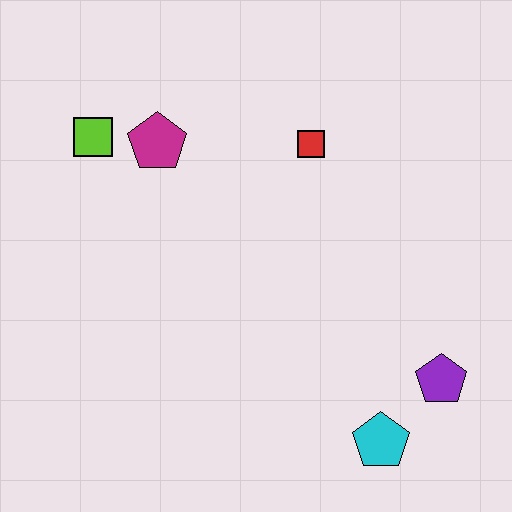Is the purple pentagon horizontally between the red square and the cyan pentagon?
No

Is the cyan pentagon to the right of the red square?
Yes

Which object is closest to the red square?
The magenta pentagon is closest to the red square.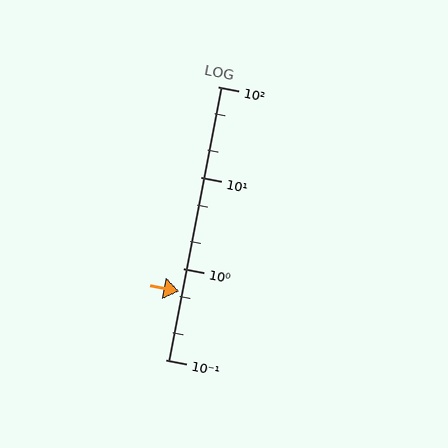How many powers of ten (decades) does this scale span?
The scale spans 3 decades, from 0.1 to 100.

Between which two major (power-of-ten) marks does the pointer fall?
The pointer is between 0.1 and 1.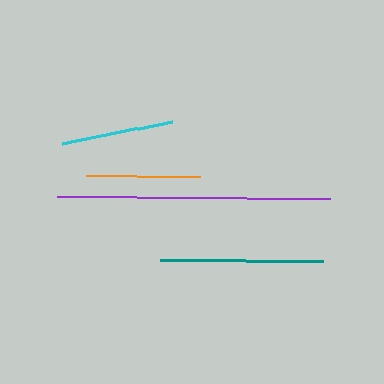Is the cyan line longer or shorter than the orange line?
The orange line is longer than the cyan line.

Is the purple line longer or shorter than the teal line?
The purple line is longer than the teal line.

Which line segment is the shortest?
The cyan line is the shortest at approximately 111 pixels.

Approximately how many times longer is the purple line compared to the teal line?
The purple line is approximately 1.7 times the length of the teal line.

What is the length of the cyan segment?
The cyan segment is approximately 111 pixels long.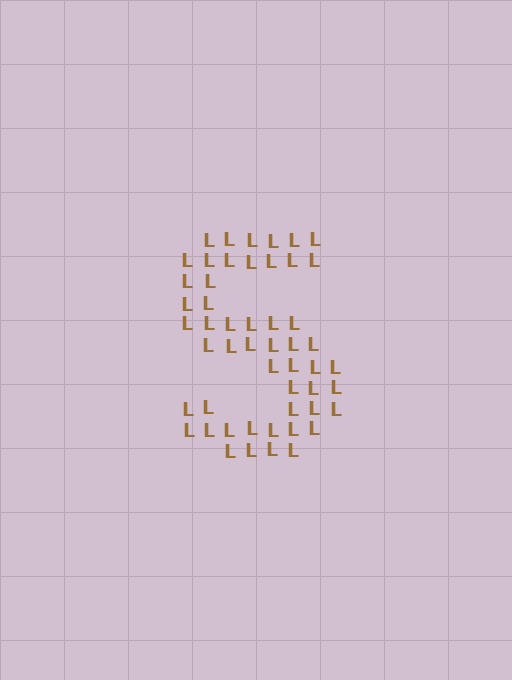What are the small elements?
The small elements are letter L's.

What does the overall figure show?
The overall figure shows the letter S.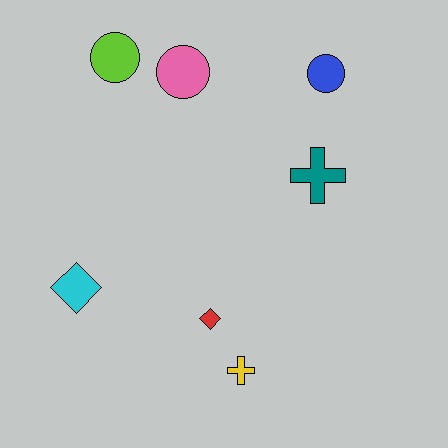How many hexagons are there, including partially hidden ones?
There are no hexagons.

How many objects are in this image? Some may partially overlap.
There are 7 objects.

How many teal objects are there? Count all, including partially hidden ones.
There is 1 teal object.